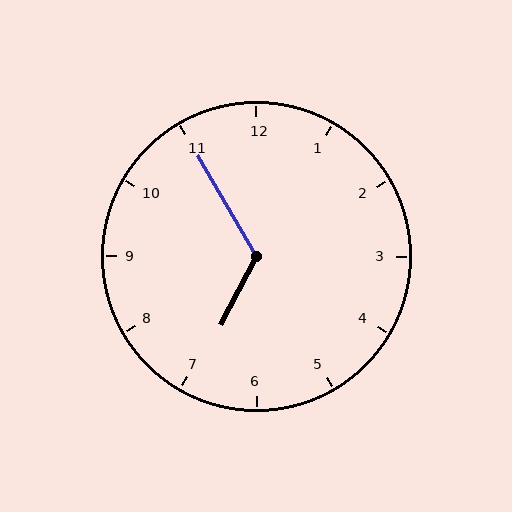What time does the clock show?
6:55.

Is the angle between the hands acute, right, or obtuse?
It is obtuse.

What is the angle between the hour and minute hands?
Approximately 122 degrees.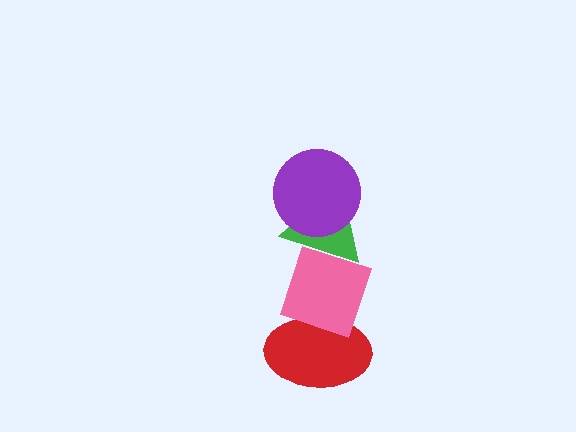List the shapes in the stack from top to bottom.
From top to bottom: the purple circle, the green triangle, the pink diamond, the red ellipse.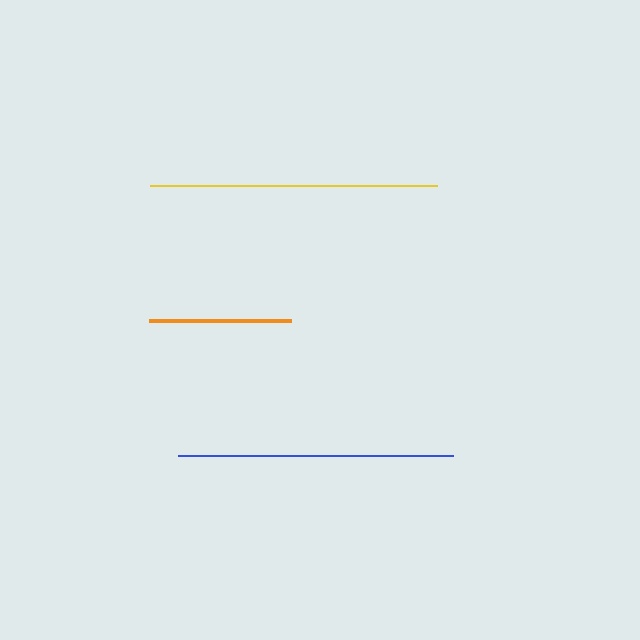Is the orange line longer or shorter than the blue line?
The blue line is longer than the orange line.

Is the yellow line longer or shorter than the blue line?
The yellow line is longer than the blue line.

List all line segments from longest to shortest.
From longest to shortest: yellow, blue, orange.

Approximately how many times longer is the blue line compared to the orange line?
The blue line is approximately 1.9 times the length of the orange line.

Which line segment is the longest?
The yellow line is the longest at approximately 287 pixels.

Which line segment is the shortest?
The orange line is the shortest at approximately 142 pixels.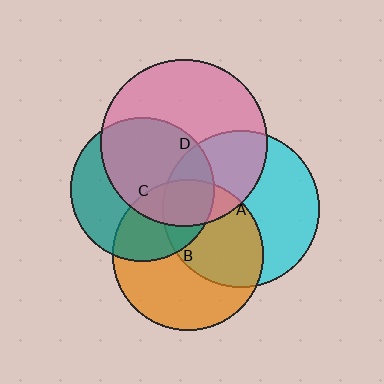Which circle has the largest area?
Circle D (pink).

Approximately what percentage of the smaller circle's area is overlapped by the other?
Approximately 20%.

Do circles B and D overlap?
Yes.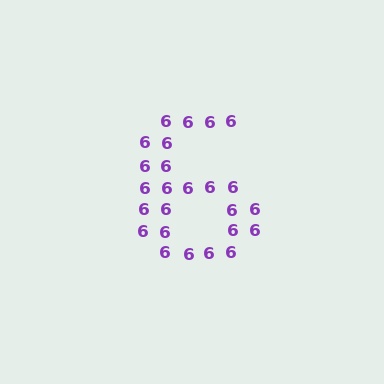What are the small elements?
The small elements are digit 6's.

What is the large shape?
The large shape is the digit 6.